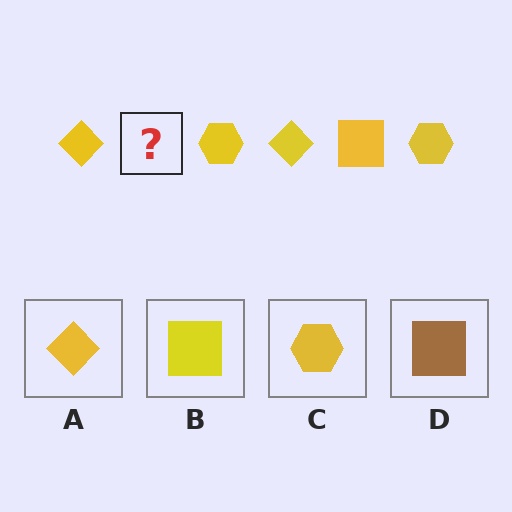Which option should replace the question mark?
Option B.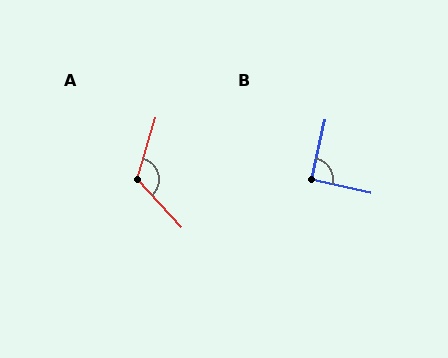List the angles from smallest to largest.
B (90°), A (121°).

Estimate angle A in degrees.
Approximately 121 degrees.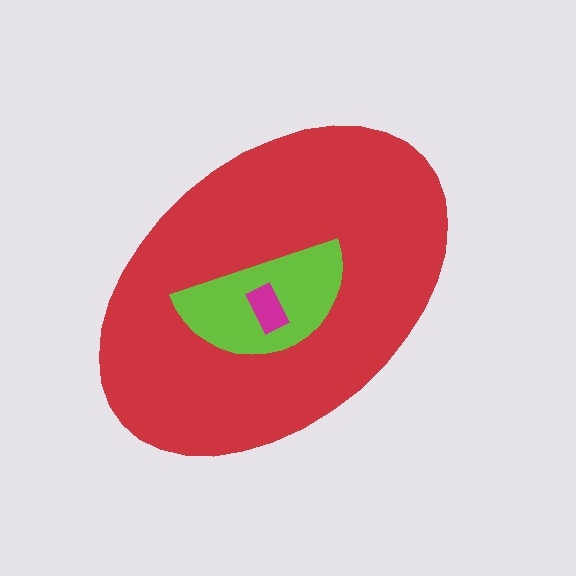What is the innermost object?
The magenta rectangle.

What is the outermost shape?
The red ellipse.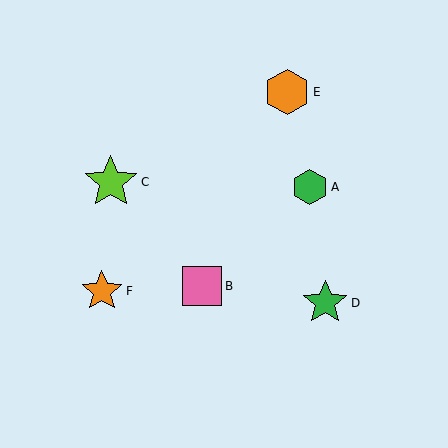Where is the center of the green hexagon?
The center of the green hexagon is at (310, 187).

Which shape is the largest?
The lime star (labeled C) is the largest.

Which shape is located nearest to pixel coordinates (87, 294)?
The orange star (labeled F) at (102, 291) is nearest to that location.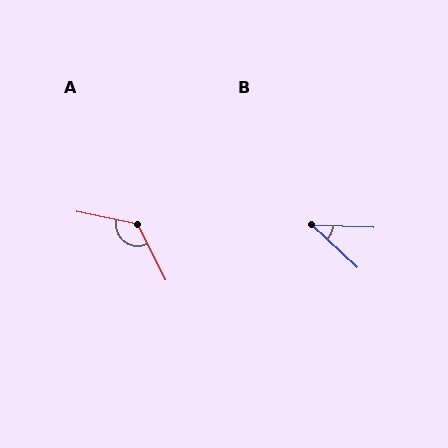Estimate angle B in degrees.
Approximately 41 degrees.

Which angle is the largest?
A, at approximately 128 degrees.